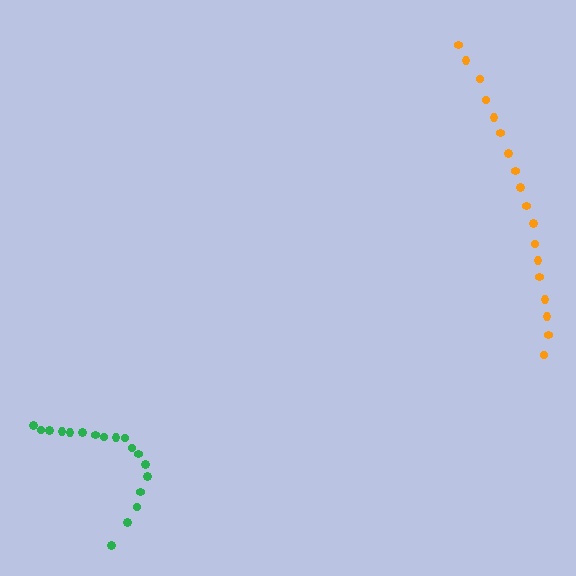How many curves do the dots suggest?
There are 2 distinct paths.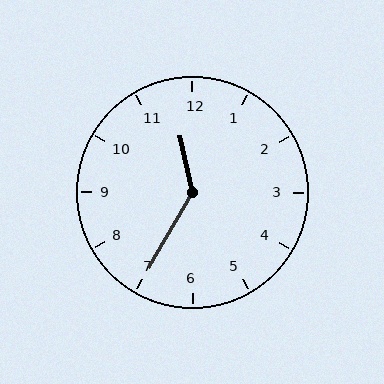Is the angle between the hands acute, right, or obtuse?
It is obtuse.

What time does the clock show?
11:35.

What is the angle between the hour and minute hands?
Approximately 138 degrees.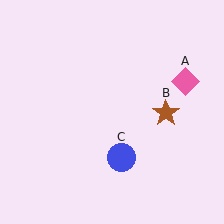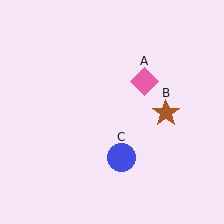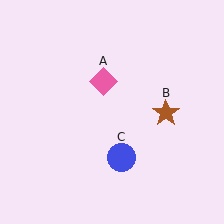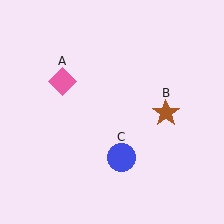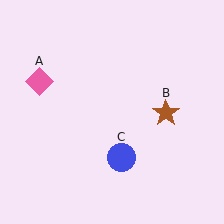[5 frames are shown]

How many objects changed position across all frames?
1 object changed position: pink diamond (object A).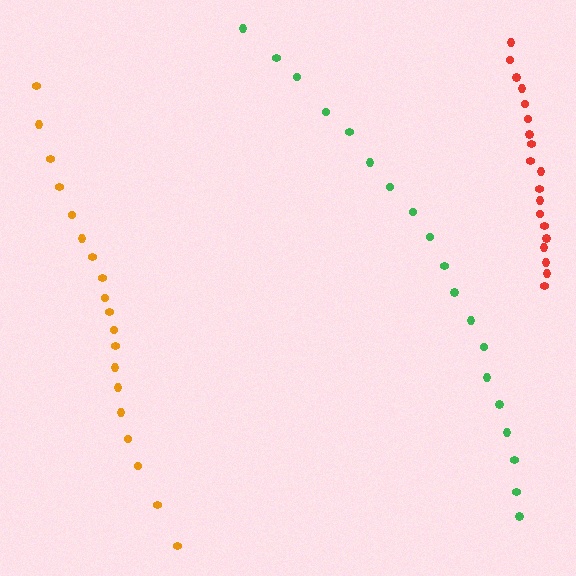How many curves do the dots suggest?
There are 3 distinct paths.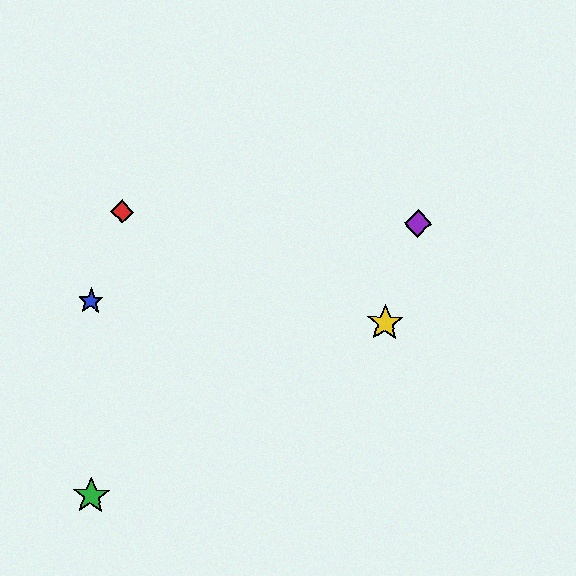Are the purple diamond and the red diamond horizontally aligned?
Yes, both are at y≈223.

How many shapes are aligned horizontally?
2 shapes (the red diamond, the purple diamond) are aligned horizontally.